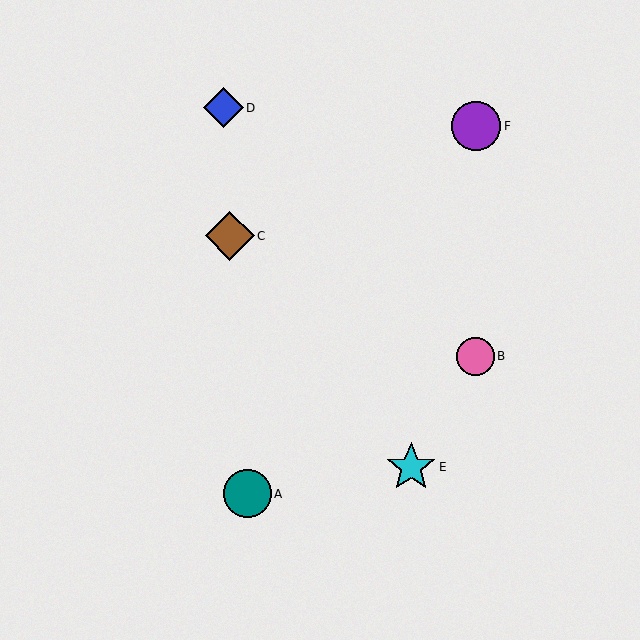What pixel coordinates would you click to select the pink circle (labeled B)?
Click at (475, 356) to select the pink circle B.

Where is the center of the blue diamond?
The center of the blue diamond is at (223, 108).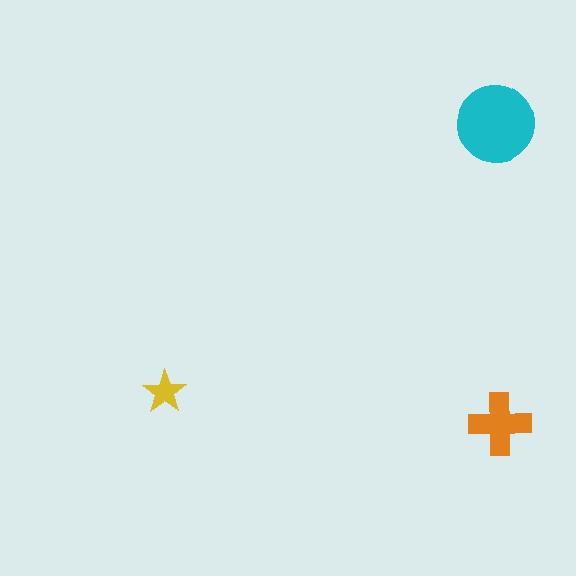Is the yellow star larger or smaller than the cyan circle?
Smaller.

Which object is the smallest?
The yellow star.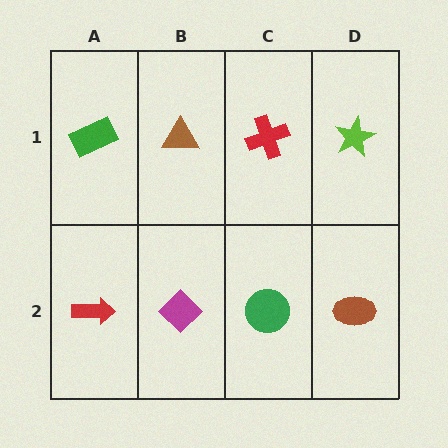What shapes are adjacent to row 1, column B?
A magenta diamond (row 2, column B), a green rectangle (row 1, column A), a red cross (row 1, column C).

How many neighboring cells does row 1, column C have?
3.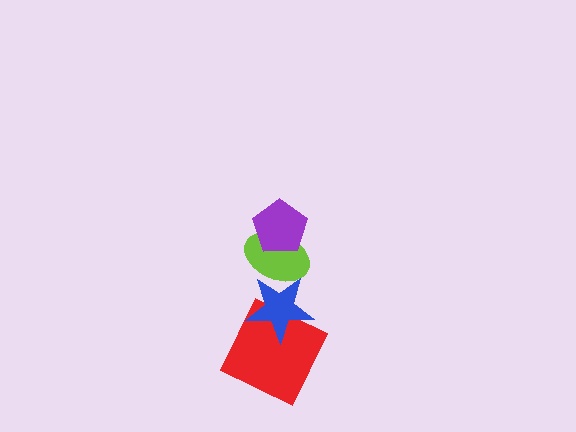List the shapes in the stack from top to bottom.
From top to bottom: the purple pentagon, the lime ellipse, the blue star, the red square.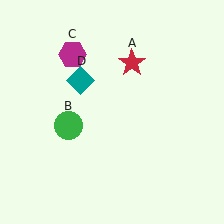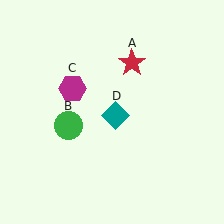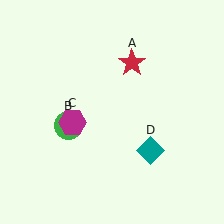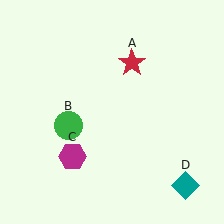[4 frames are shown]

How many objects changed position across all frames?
2 objects changed position: magenta hexagon (object C), teal diamond (object D).